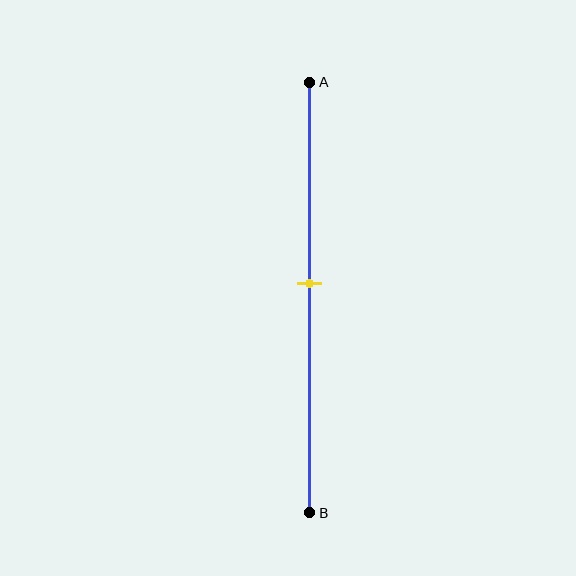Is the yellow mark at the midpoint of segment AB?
No, the mark is at about 45% from A, not at the 50% midpoint.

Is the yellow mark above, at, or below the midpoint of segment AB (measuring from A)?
The yellow mark is above the midpoint of segment AB.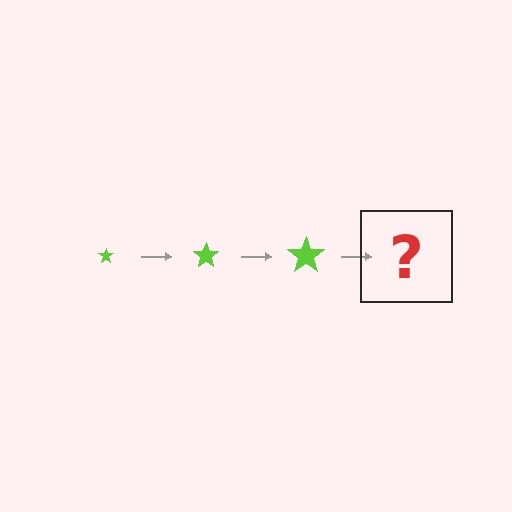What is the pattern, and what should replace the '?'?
The pattern is that the star gets progressively larger each step. The '?' should be a lime star, larger than the previous one.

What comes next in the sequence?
The next element should be a lime star, larger than the previous one.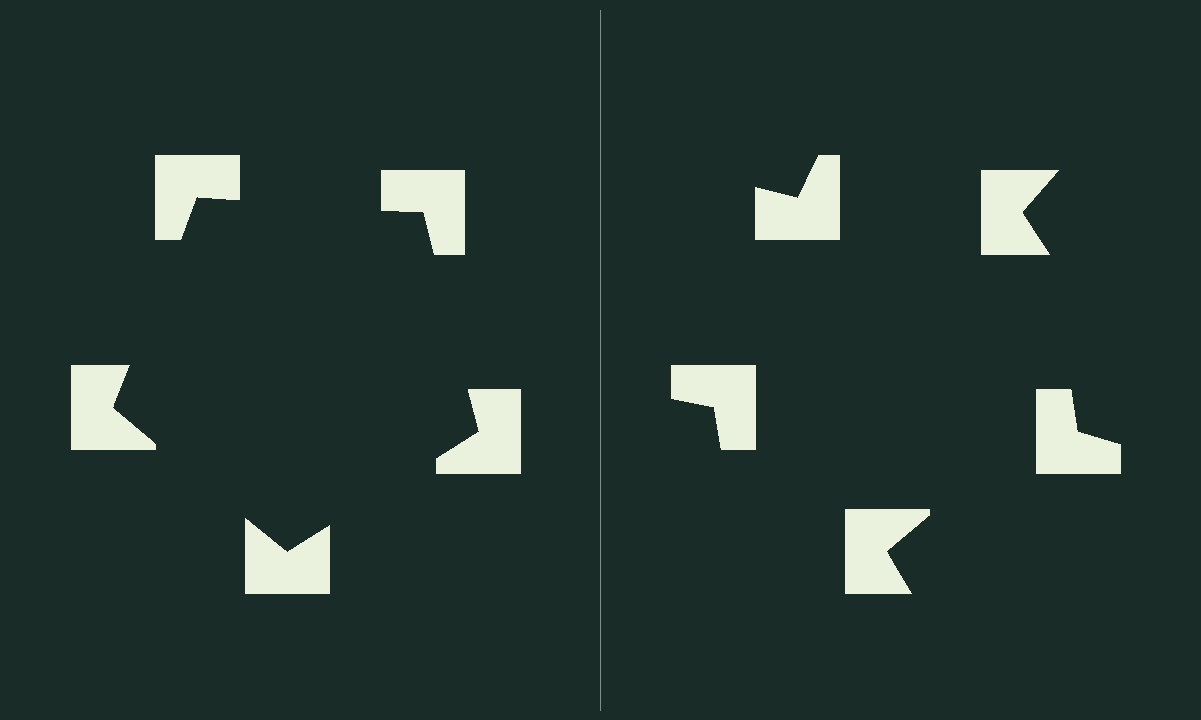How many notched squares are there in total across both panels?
10 — 5 on each side.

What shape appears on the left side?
An illusory pentagon.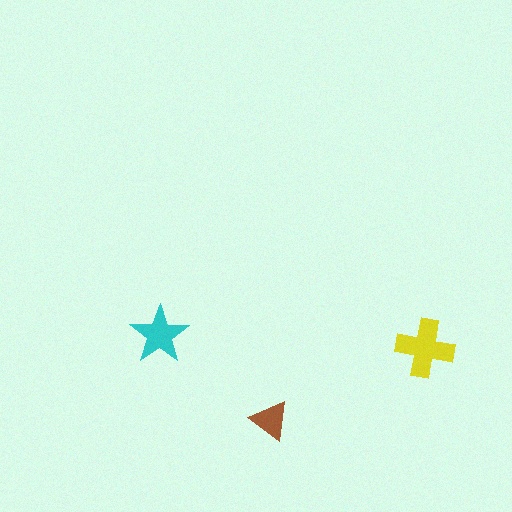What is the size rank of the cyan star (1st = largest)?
2nd.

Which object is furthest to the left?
The cyan star is leftmost.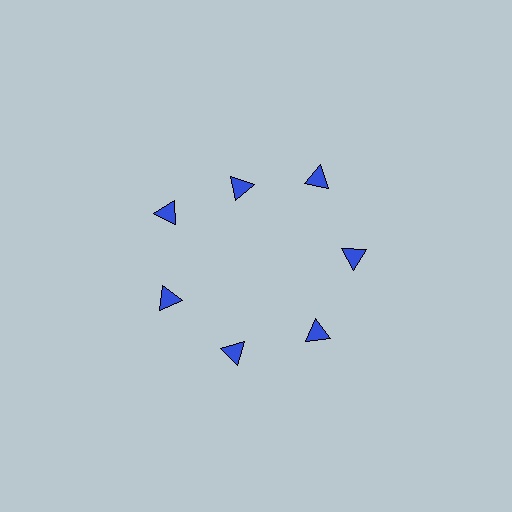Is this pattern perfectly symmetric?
No. The 7 blue triangles are arranged in a ring, but one element near the 12 o'clock position is pulled inward toward the center, breaking the 7-fold rotational symmetry.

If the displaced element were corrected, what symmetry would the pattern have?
It would have 7-fold rotational symmetry — the pattern would map onto itself every 51 degrees.